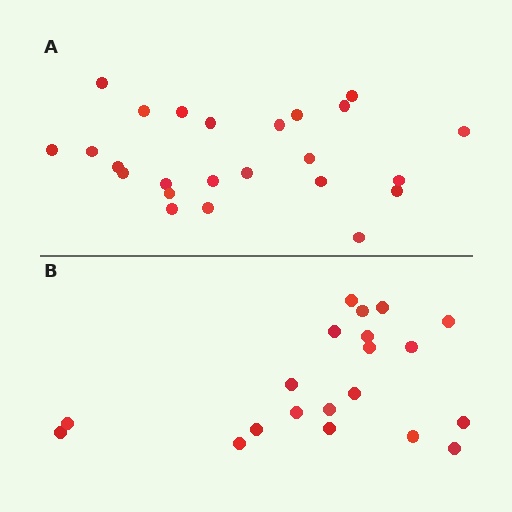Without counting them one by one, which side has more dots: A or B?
Region A (the top region) has more dots.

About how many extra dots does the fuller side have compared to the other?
Region A has about 4 more dots than region B.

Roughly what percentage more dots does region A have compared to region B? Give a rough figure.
About 20% more.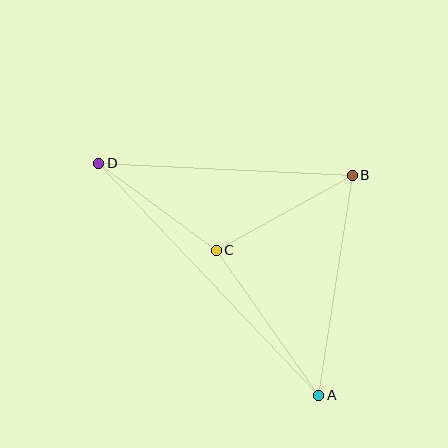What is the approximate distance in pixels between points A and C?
The distance between A and C is approximately 177 pixels.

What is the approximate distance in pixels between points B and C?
The distance between B and C is approximately 155 pixels.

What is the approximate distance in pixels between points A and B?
The distance between A and B is approximately 223 pixels.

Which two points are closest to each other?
Points C and D are closest to each other.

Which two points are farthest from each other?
Points A and D are farthest from each other.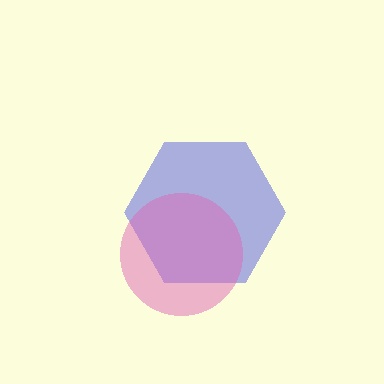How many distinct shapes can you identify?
There are 2 distinct shapes: a blue hexagon, a pink circle.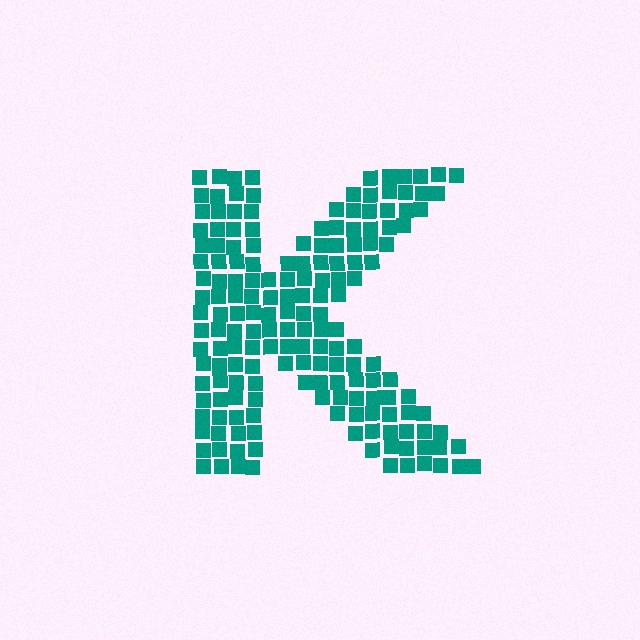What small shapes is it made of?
It is made of small squares.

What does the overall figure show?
The overall figure shows the letter K.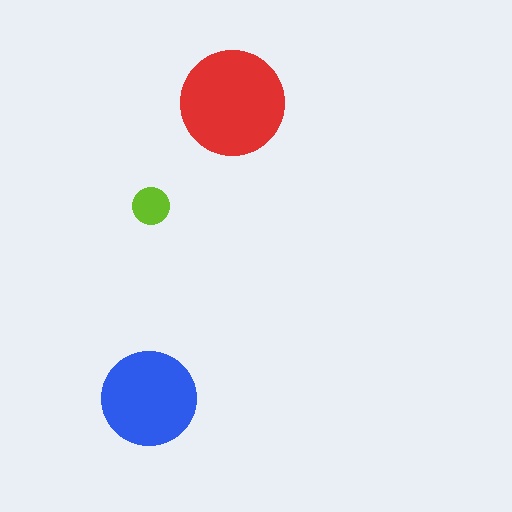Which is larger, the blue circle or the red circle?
The red one.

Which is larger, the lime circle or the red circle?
The red one.